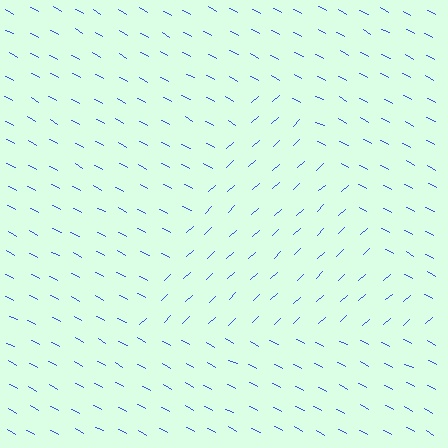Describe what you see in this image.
The image is filled with small blue line segments. A triangle region in the image has lines oriented differently from the surrounding lines, creating a visible texture boundary.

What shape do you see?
I see a triangle.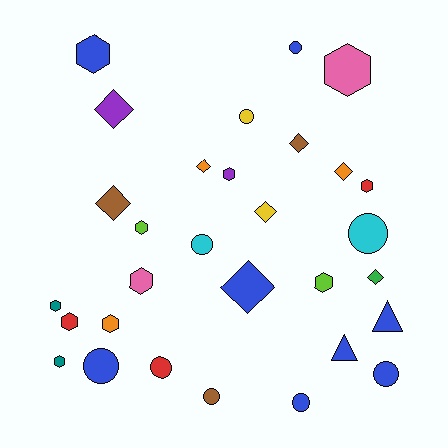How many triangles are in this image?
There are 2 triangles.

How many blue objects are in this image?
There are 8 blue objects.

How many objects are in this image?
There are 30 objects.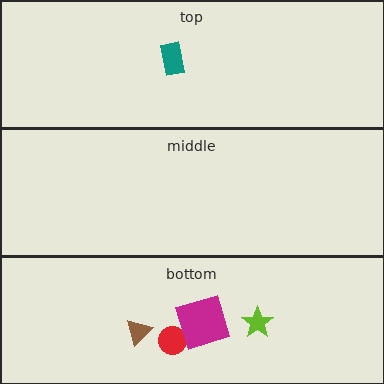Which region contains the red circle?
The bottom region.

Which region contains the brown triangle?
The bottom region.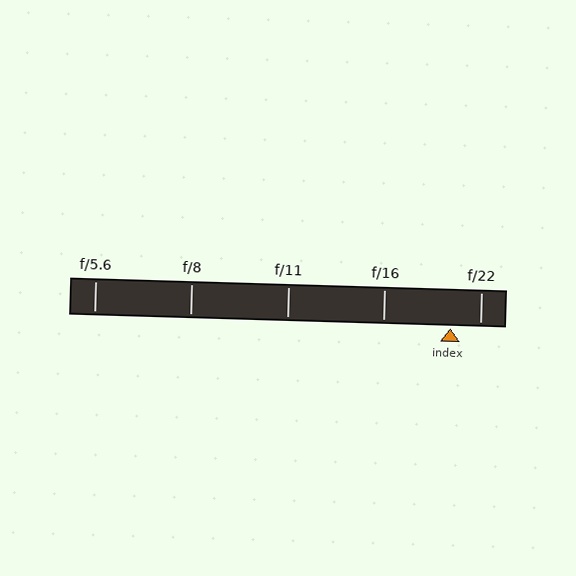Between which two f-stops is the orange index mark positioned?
The index mark is between f/16 and f/22.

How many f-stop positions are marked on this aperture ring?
There are 5 f-stop positions marked.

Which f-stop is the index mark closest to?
The index mark is closest to f/22.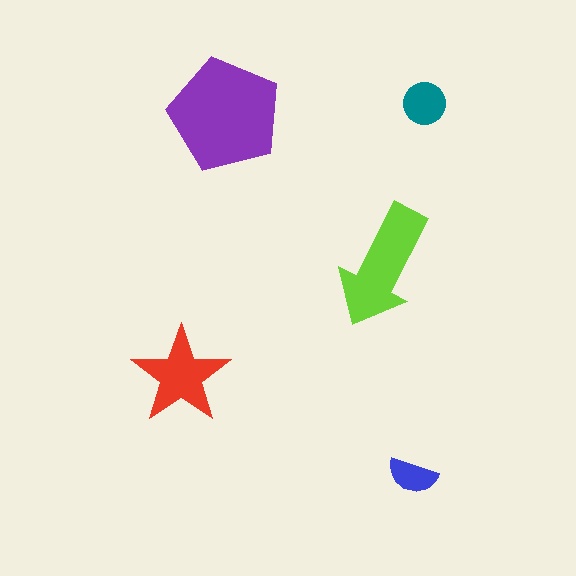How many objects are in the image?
There are 5 objects in the image.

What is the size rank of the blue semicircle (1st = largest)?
5th.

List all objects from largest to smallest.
The purple pentagon, the lime arrow, the red star, the teal circle, the blue semicircle.